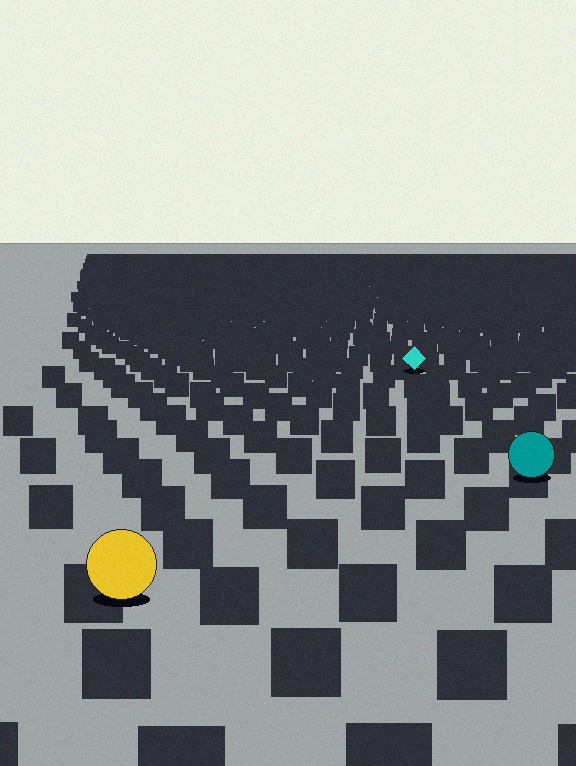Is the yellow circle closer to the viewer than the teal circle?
Yes. The yellow circle is closer — you can tell from the texture gradient: the ground texture is coarser near it.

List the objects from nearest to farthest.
From nearest to farthest: the yellow circle, the teal circle, the cyan diamond.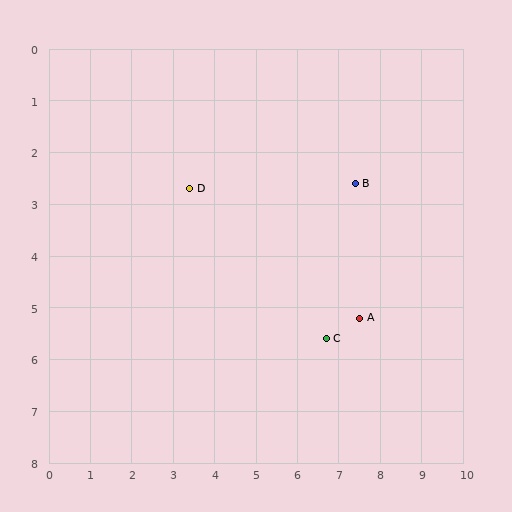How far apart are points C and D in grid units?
Points C and D are about 4.4 grid units apart.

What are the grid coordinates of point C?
Point C is at approximately (6.7, 5.6).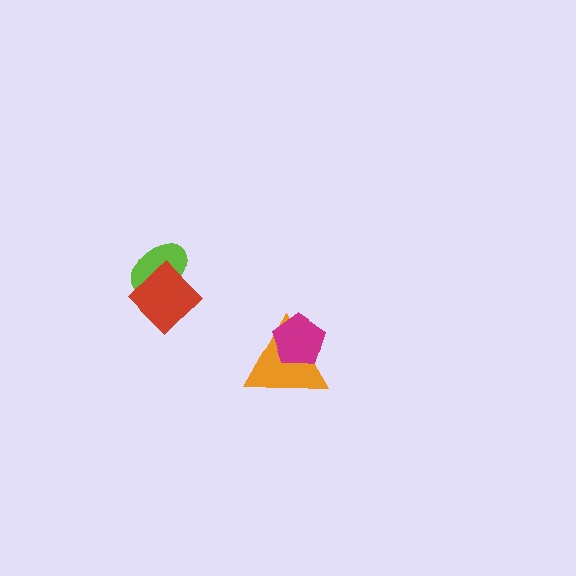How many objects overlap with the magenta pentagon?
1 object overlaps with the magenta pentagon.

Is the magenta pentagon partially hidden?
No, no other shape covers it.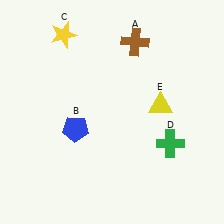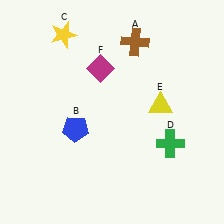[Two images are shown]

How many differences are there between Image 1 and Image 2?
There is 1 difference between the two images.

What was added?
A magenta diamond (F) was added in Image 2.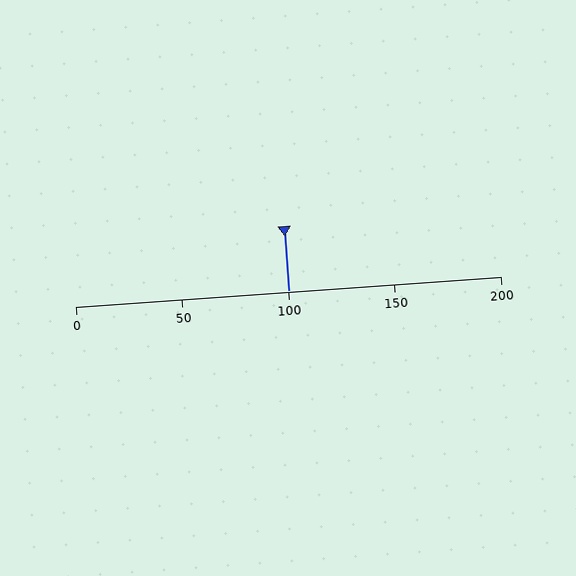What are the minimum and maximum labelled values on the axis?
The axis runs from 0 to 200.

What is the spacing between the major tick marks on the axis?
The major ticks are spaced 50 apart.